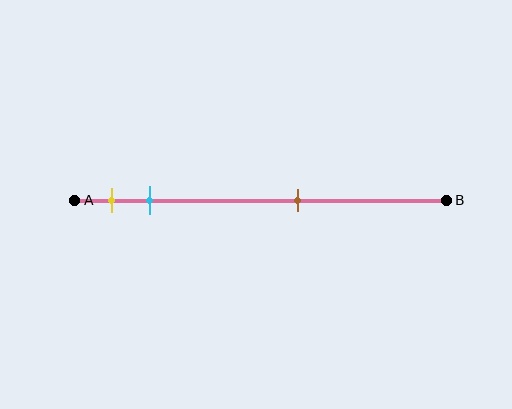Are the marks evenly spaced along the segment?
No, the marks are not evenly spaced.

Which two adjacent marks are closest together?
The yellow and cyan marks are the closest adjacent pair.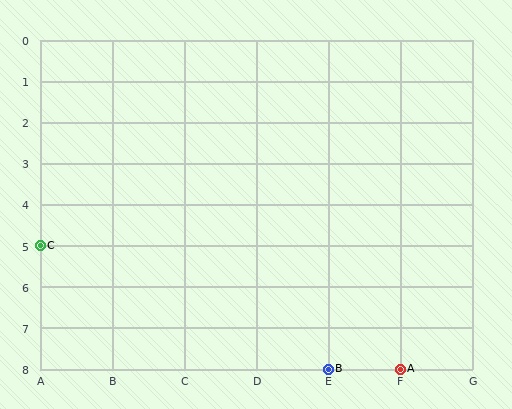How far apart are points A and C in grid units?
Points A and C are 5 columns and 3 rows apart (about 5.8 grid units diagonally).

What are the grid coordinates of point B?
Point B is at grid coordinates (E, 8).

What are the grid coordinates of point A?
Point A is at grid coordinates (F, 8).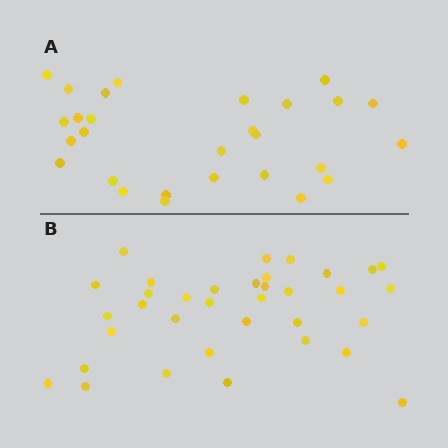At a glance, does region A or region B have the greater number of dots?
Region B (the bottom region) has more dots.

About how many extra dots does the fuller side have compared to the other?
Region B has roughly 8 or so more dots than region A.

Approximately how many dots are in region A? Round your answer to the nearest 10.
About 30 dots. (The exact count is 28, which rounds to 30.)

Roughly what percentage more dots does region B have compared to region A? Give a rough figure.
About 25% more.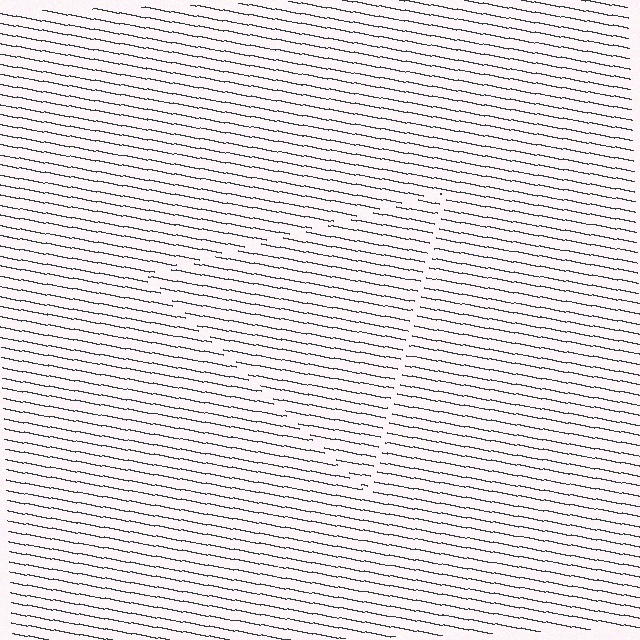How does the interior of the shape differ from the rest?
The interior of the shape contains the same grating, shifted by half a period — the contour is defined by the phase discontinuity where line-ends from the inner and outer gratings abut.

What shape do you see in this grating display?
An illusory triangle. The interior of the shape contains the same grating, shifted by half a period — the contour is defined by the phase discontinuity where line-ends from the inner and outer gratings abut.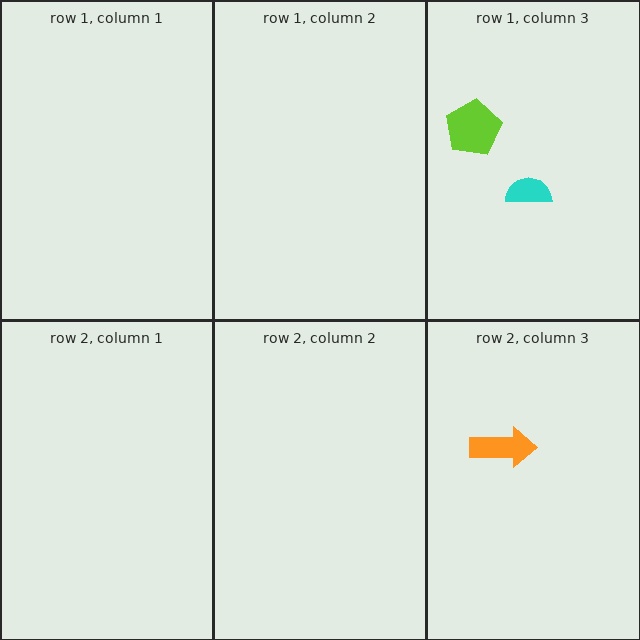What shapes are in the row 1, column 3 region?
The lime pentagon, the cyan semicircle.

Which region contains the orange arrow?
The row 2, column 3 region.